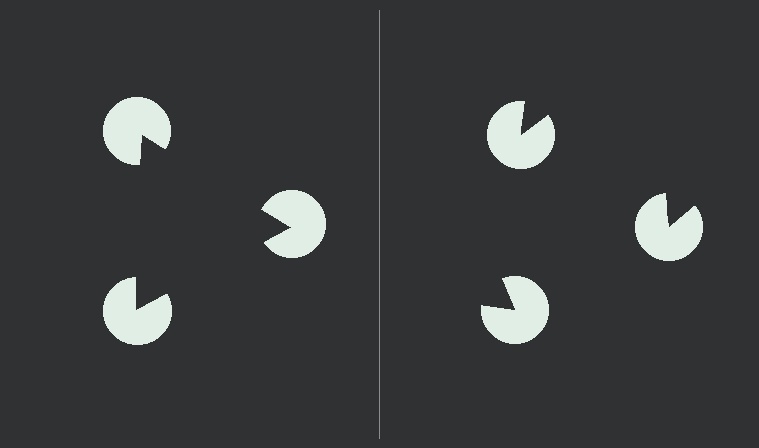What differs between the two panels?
The pac-man discs are positioned identically on both sides; only the wedge orientations differ. On the left they align to a triangle; on the right they are misaligned.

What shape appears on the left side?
An illusory triangle.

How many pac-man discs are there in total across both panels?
6 — 3 on each side.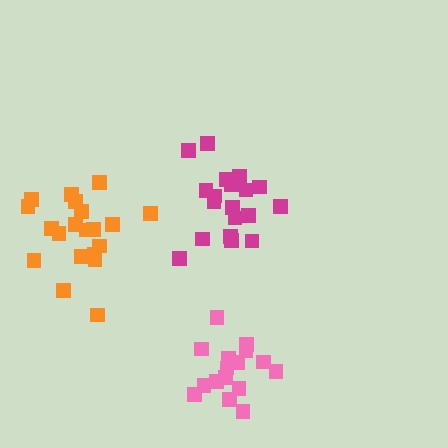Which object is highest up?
The magenta cluster is topmost.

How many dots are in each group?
Group 1: 16 dots, Group 2: 20 dots, Group 3: 19 dots (55 total).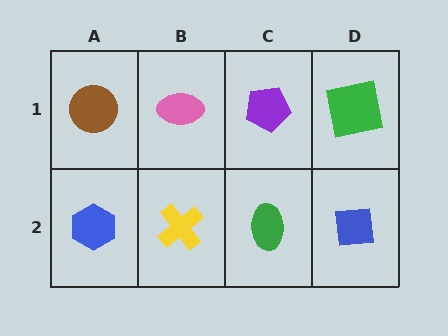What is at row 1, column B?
A pink ellipse.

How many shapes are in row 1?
4 shapes.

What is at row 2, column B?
A yellow cross.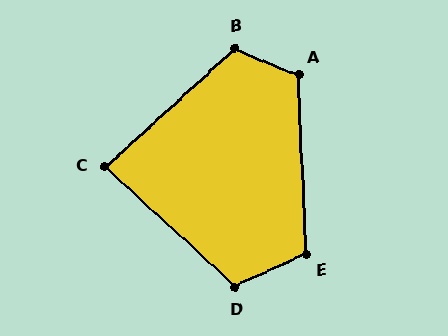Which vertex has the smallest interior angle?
C, at approximately 85 degrees.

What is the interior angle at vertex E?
Approximately 112 degrees (obtuse).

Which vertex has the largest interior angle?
B, at approximately 116 degrees.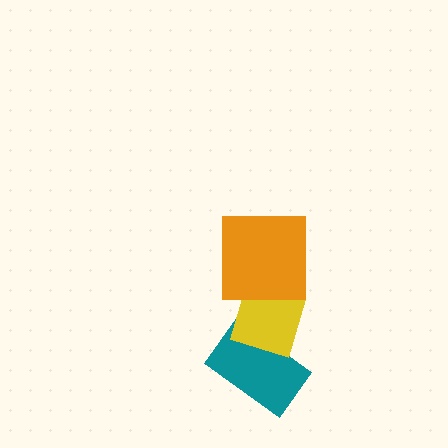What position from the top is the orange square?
The orange square is 1st from the top.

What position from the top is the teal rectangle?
The teal rectangle is 3rd from the top.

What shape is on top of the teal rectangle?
The yellow diamond is on top of the teal rectangle.